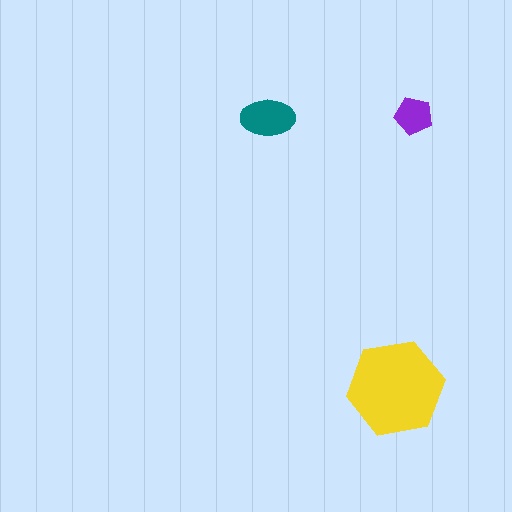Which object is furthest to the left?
The teal ellipse is leftmost.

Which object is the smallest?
The purple pentagon.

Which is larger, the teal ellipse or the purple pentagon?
The teal ellipse.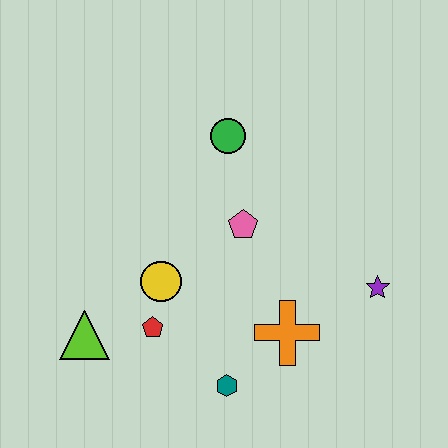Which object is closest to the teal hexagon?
The orange cross is closest to the teal hexagon.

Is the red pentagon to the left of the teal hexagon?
Yes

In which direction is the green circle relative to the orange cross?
The green circle is above the orange cross.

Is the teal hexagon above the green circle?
No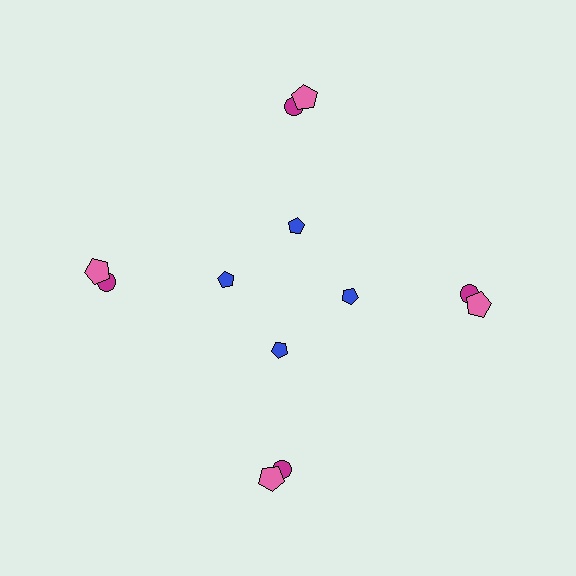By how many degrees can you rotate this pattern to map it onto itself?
The pattern maps onto itself every 90 degrees of rotation.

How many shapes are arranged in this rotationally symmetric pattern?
There are 12 shapes, arranged in 4 groups of 3.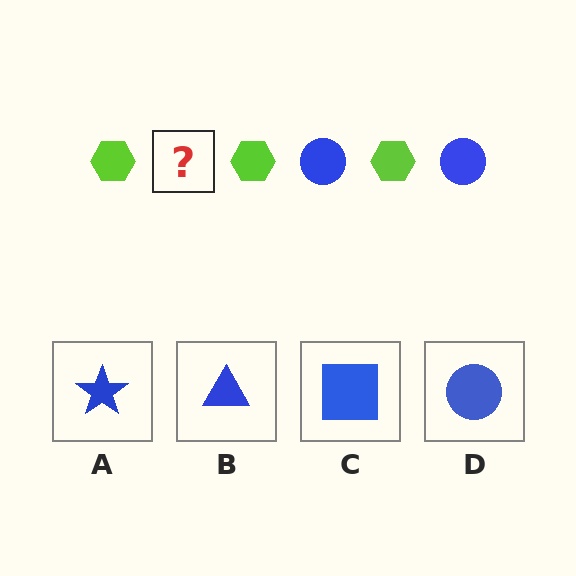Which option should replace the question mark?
Option D.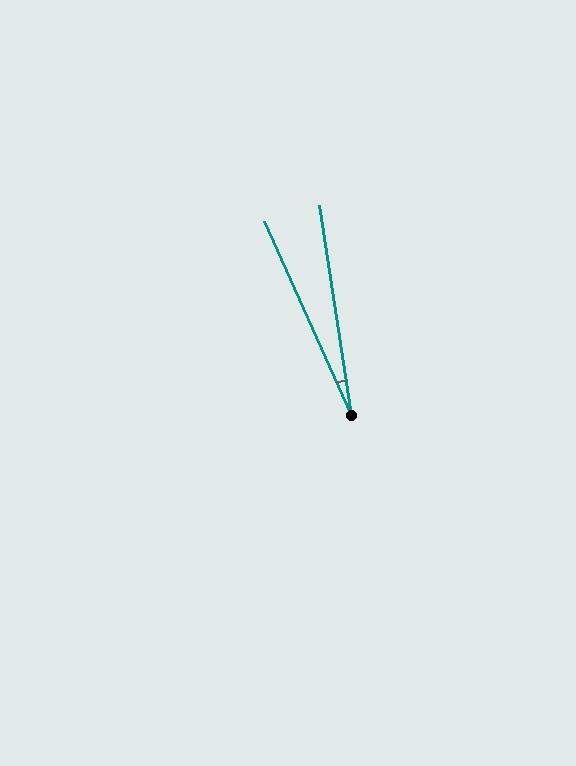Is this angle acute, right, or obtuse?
It is acute.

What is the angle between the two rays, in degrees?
Approximately 16 degrees.